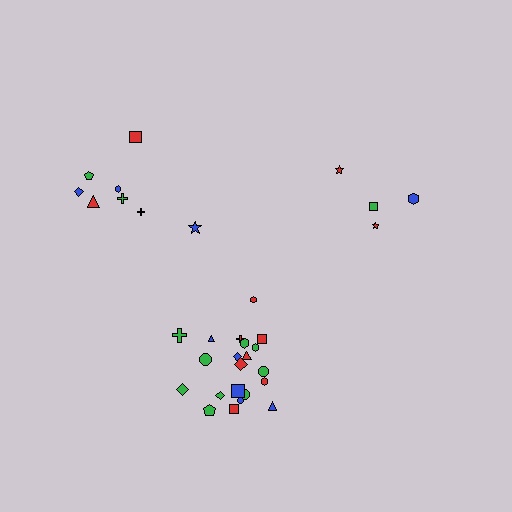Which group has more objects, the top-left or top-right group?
The top-left group.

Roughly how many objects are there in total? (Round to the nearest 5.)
Roughly 35 objects in total.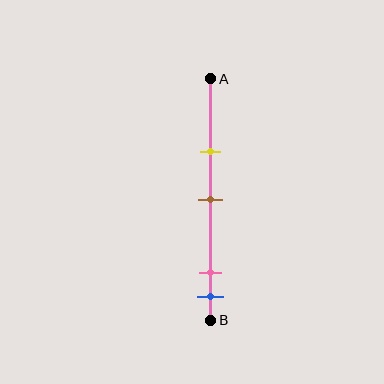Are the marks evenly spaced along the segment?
No, the marks are not evenly spaced.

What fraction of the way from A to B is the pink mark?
The pink mark is approximately 80% (0.8) of the way from A to B.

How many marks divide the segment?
There are 4 marks dividing the segment.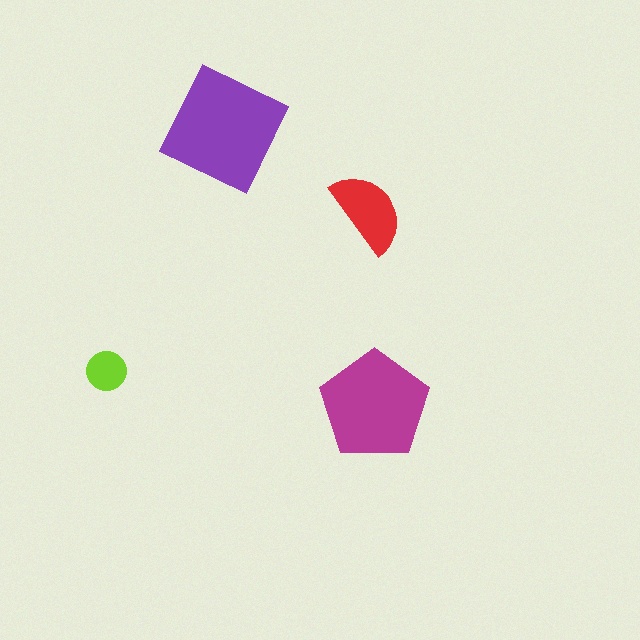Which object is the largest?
The purple square.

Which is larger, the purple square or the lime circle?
The purple square.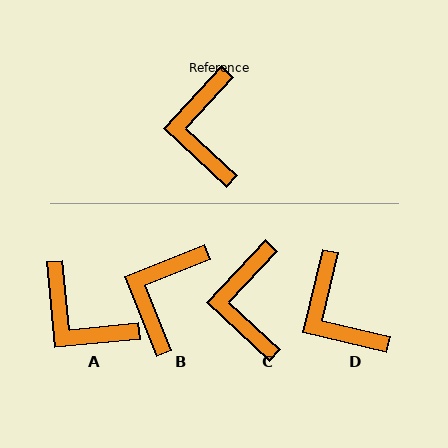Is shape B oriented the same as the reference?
No, it is off by about 25 degrees.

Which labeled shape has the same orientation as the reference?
C.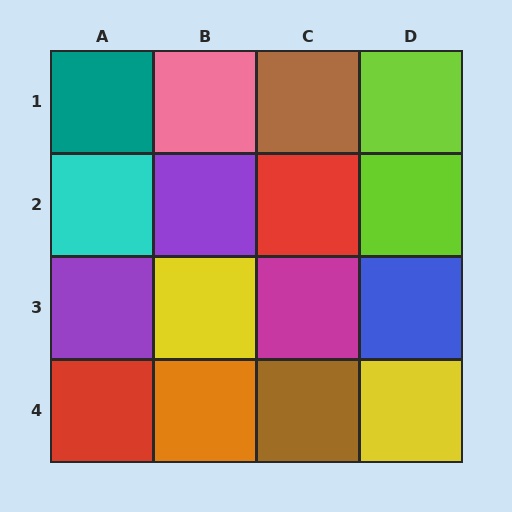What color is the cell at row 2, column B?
Purple.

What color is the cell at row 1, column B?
Pink.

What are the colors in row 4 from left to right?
Red, orange, brown, yellow.